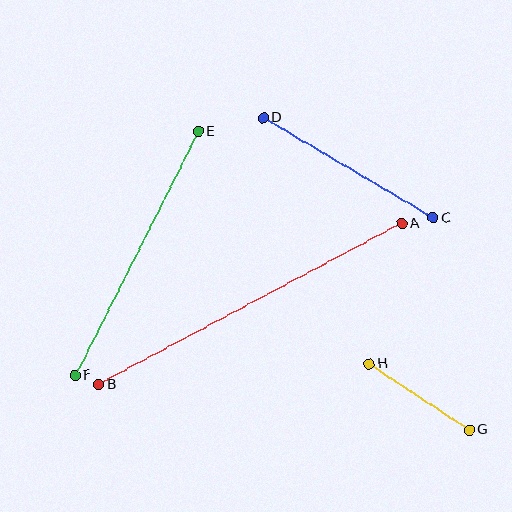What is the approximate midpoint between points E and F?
The midpoint is at approximately (137, 253) pixels.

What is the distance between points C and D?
The distance is approximately 197 pixels.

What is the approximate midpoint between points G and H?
The midpoint is at approximately (419, 397) pixels.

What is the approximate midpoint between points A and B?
The midpoint is at approximately (250, 304) pixels.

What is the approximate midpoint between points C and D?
The midpoint is at approximately (348, 168) pixels.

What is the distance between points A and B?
The distance is approximately 343 pixels.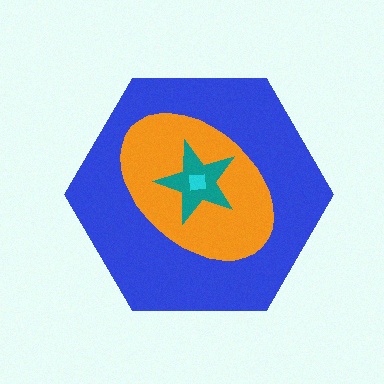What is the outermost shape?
The blue hexagon.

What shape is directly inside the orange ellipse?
The teal star.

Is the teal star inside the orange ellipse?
Yes.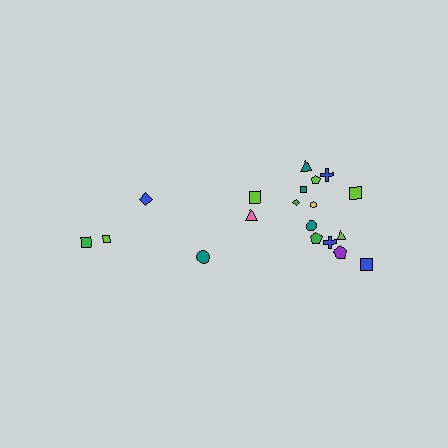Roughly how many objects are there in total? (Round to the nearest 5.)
Roughly 20 objects in total.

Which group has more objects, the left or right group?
The right group.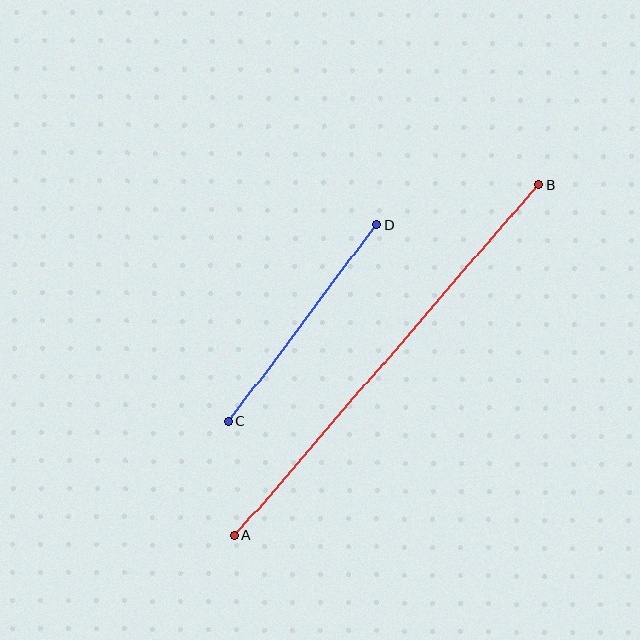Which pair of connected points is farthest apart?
Points A and B are farthest apart.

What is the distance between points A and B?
The distance is approximately 464 pixels.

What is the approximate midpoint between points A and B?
The midpoint is at approximately (387, 360) pixels.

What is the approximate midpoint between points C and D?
The midpoint is at approximately (302, 323) pixels.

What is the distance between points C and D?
The distance is approximately 246 pixels.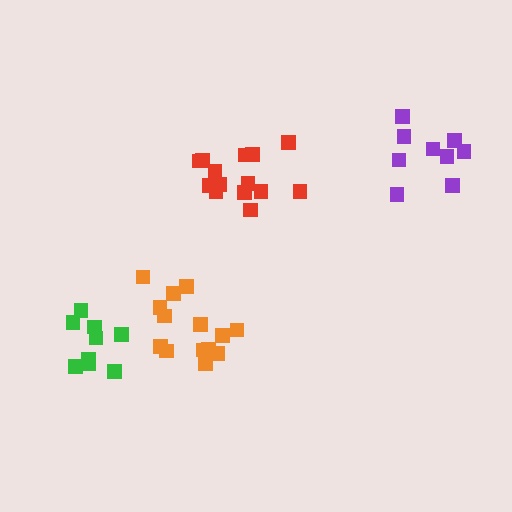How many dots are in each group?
Group 1: 14 dots, Group 2: 9 dots, Group 3: 14 dots, Group 4: 9 dots (46 total).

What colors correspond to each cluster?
The clusters are colored: orange, green, red, purple.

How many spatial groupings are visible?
There are 4 spatial groupings.